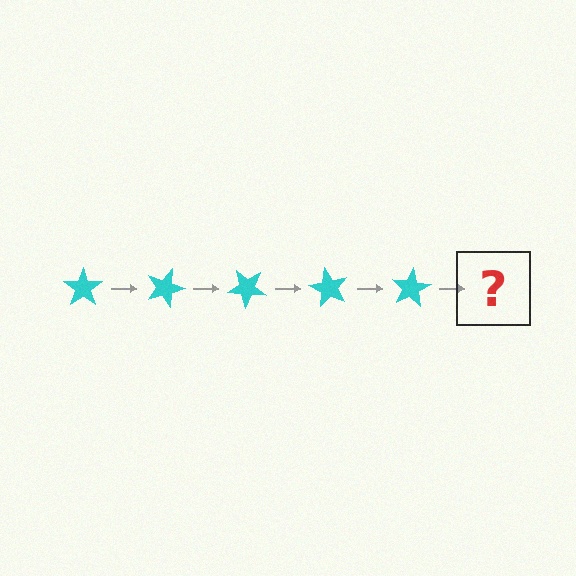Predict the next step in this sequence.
The next step is a cyan star rotated 100 degrees.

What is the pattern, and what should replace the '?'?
The pattern is that the star rotates 20 degrees each step. The '?' should be a cyan star rotated 100 degrees.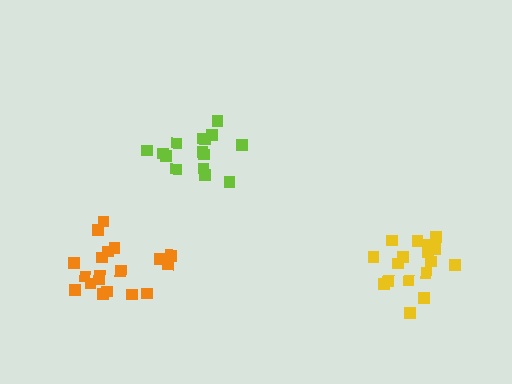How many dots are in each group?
Group 1: 15 dots, Group 2: 18 dots, Group 3: 19 dots (52 total).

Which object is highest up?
The lime cluster is topmost.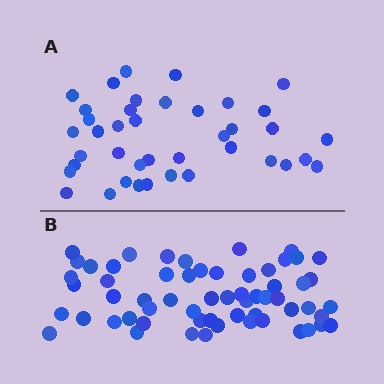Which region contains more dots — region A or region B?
Region B (the bottom region) has more dots.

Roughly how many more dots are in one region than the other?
Region B has approximately 20 more dots than region A.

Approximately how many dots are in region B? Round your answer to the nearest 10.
About 60 dots.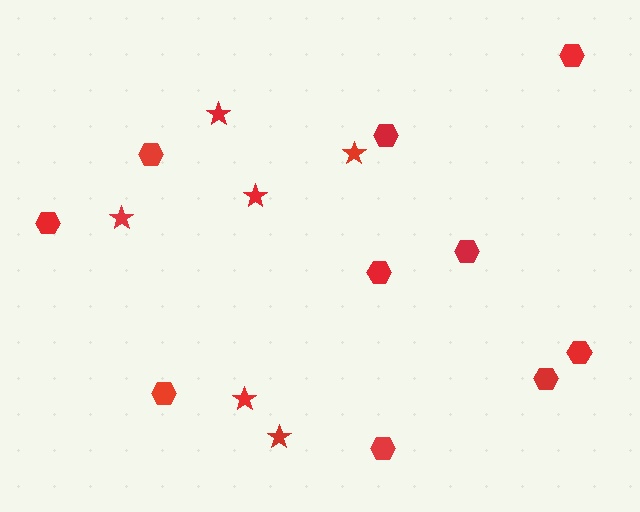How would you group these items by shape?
There are 2 groups: one group of hexagons (10) and one group of stars (6).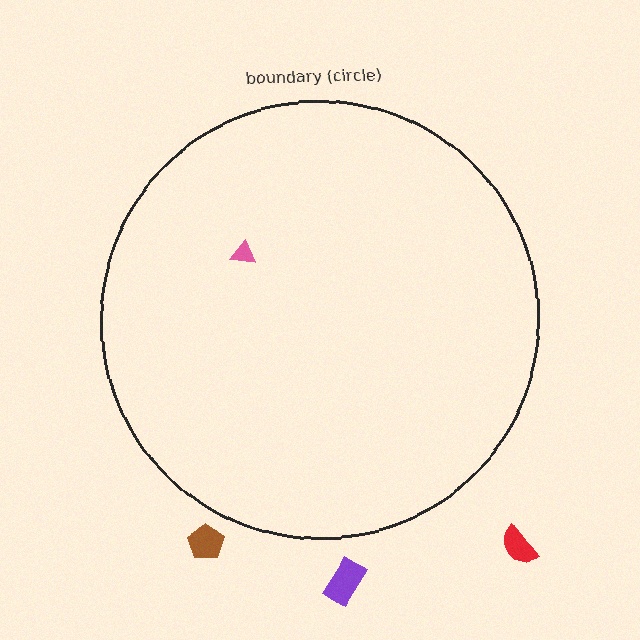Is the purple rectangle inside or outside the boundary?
Outside.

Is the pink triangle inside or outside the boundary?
Inside.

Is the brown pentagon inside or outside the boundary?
Outside.